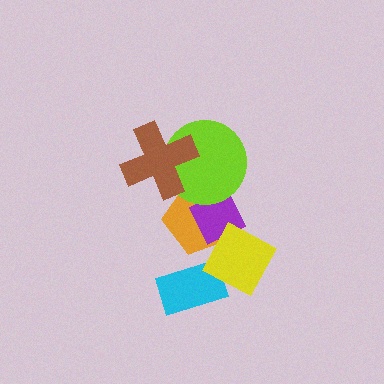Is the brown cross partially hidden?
No, no other shape covers it.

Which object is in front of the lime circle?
The brown cross is in front of the lime circle.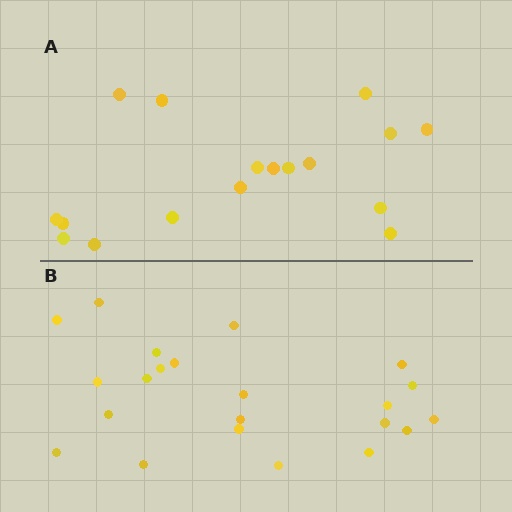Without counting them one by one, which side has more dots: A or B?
Region B (the bottom region) has more dots.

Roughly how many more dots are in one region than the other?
Region B has about 5 more dots than region A.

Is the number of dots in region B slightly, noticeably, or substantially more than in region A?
Region B has noticeably more, but not dramatically so. The ratio is roughly 1.3 to 1.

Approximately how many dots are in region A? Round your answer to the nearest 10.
About 20 dots. (The exact count is 17, which rounds to 20.)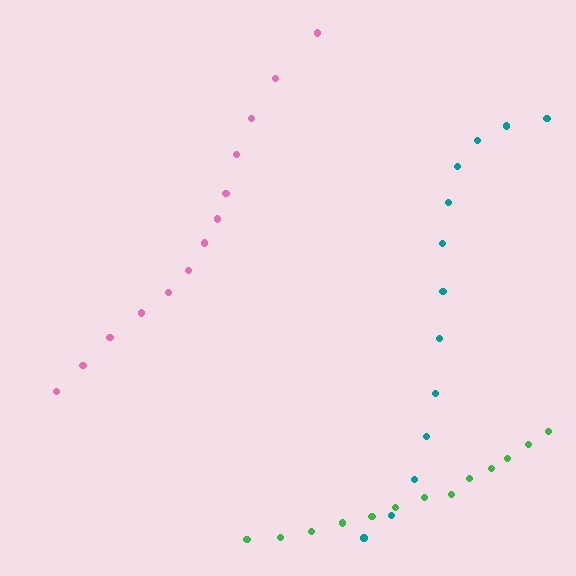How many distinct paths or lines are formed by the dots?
There are 3 distinct paths.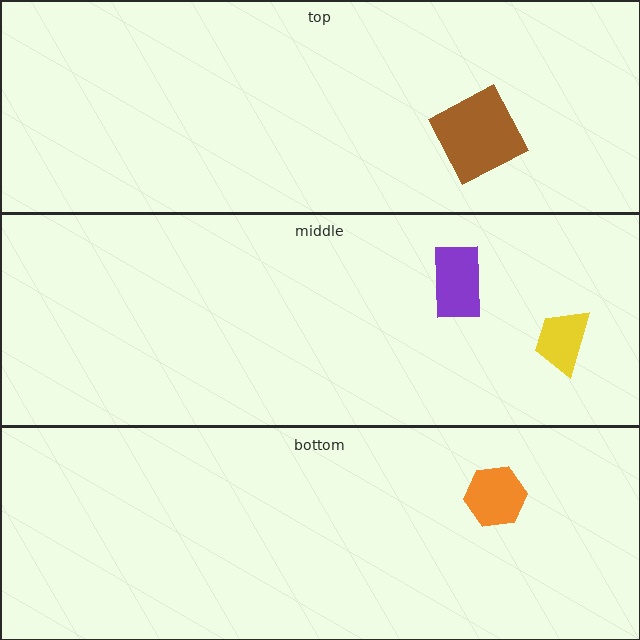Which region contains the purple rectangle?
The middle region.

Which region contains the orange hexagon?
The bottom region.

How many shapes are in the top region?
1.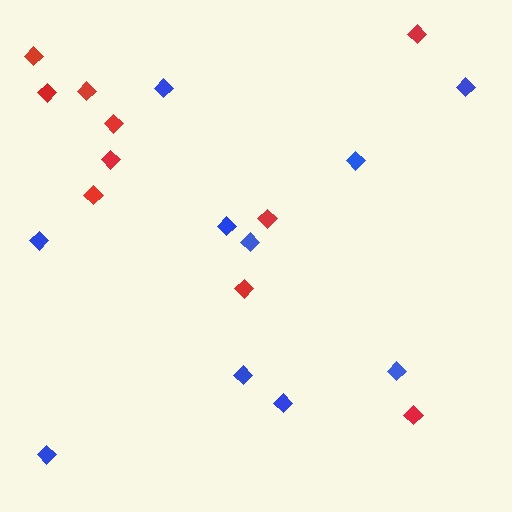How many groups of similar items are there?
There are 2 groups: one group of red diamonds (10) and one group of blue diamonds (10).